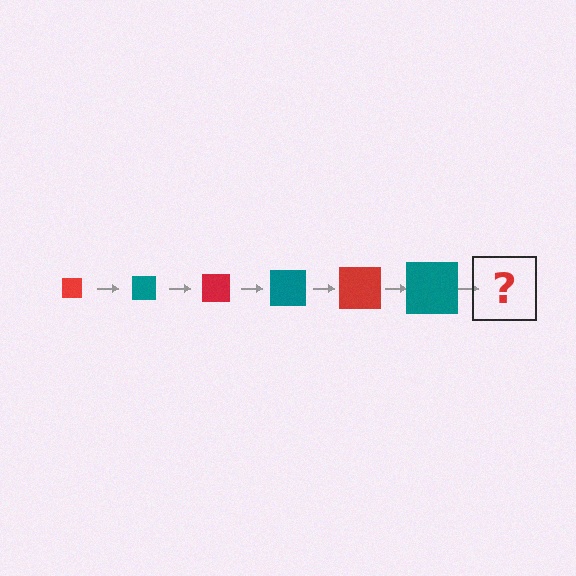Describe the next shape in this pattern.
It should be a red square, larger than the previous one.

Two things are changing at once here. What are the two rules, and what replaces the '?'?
The two rules are that the square grows larger each step and the color cycles through red and teal. The '?' should be a red square, larger than the previous one.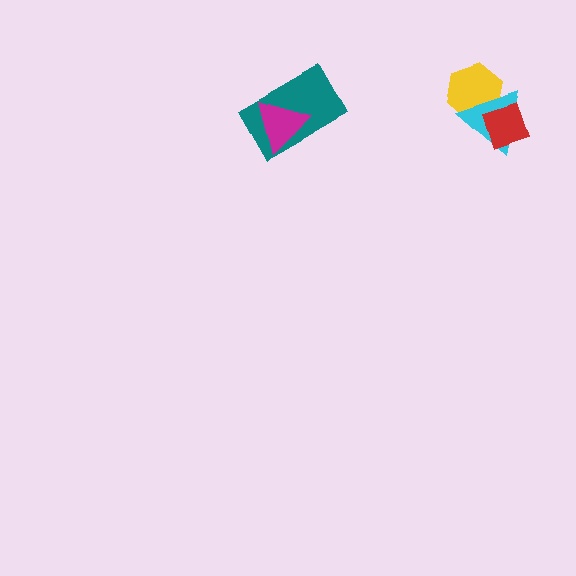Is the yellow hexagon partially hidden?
Yes, it is partially covered by another shape.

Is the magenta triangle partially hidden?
No, no other shape covers it.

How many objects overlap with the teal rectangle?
1 object overlaps with the teal rectangle.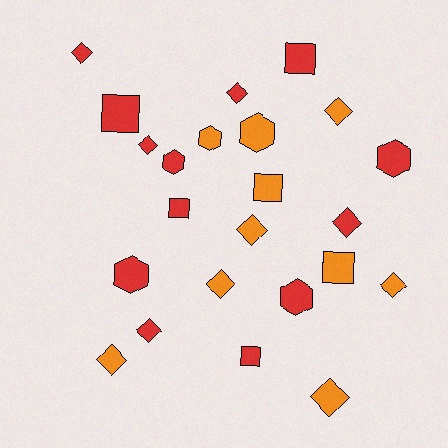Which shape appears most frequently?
Diamond, with 11 objects.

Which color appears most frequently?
Red, with 13 objects.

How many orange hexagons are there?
There are 2 orange hexagons.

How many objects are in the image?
There are 23 objects.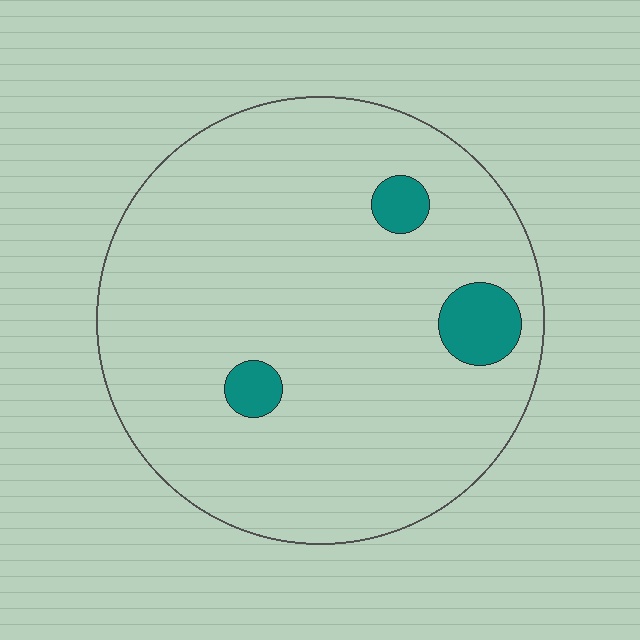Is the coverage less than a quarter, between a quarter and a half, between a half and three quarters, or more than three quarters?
Less than a quarter.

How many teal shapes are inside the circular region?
3.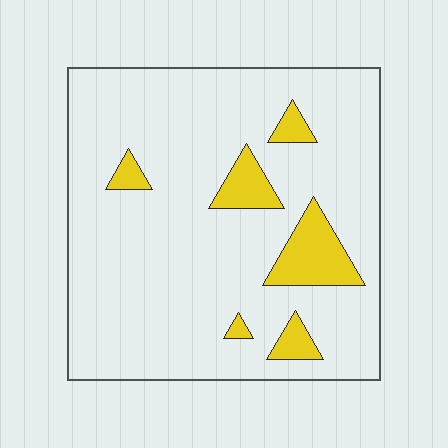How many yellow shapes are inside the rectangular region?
6.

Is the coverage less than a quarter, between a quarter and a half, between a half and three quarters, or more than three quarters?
Less than a quarter.